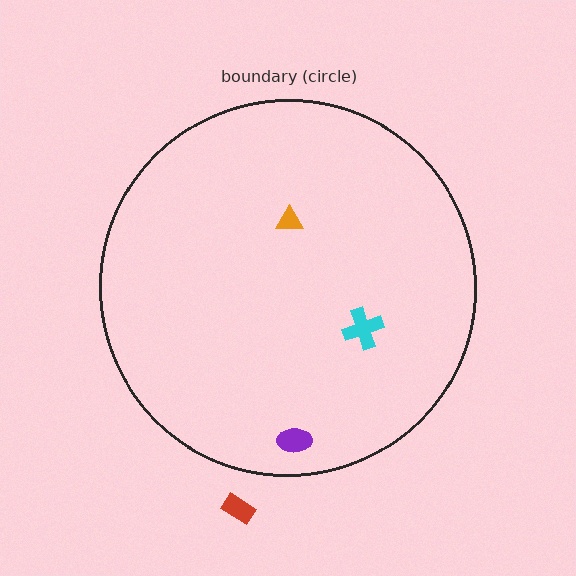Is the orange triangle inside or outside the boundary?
Inside.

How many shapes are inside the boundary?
3 inside, 1 outside.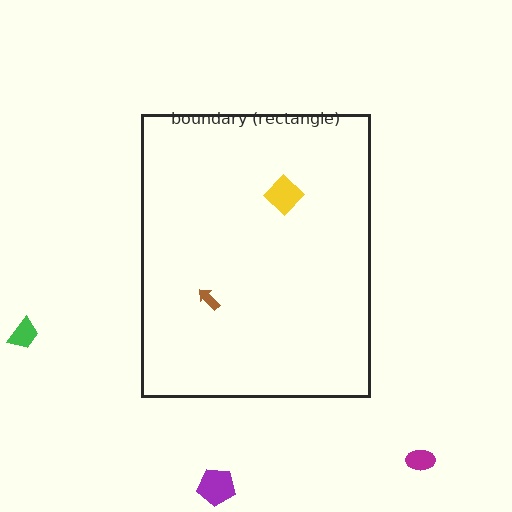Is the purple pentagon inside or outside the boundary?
Outside.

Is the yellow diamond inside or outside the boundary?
Inside.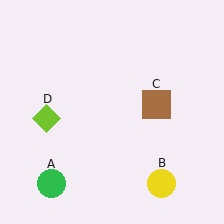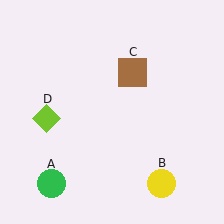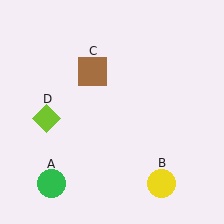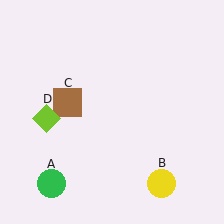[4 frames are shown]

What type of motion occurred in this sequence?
The brown square (object C) rotated counterclockwise around the center of the scene.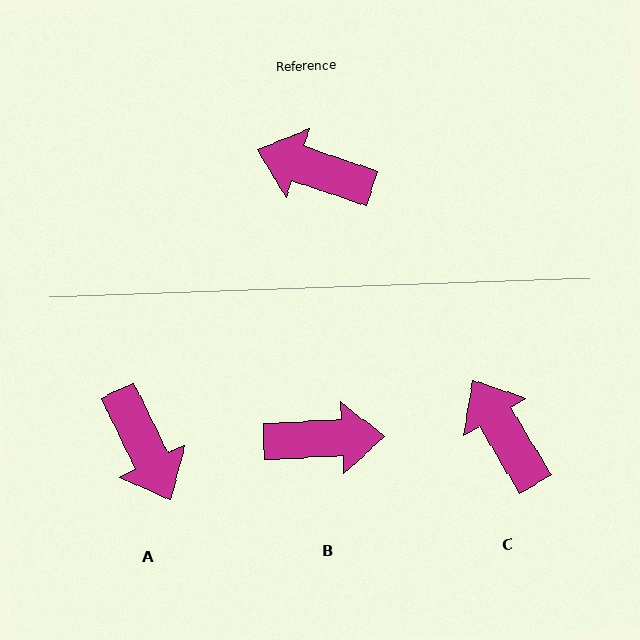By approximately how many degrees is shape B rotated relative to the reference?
Approximately 159 degrees clockwise.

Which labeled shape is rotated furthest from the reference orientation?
B, about 159 degrees away.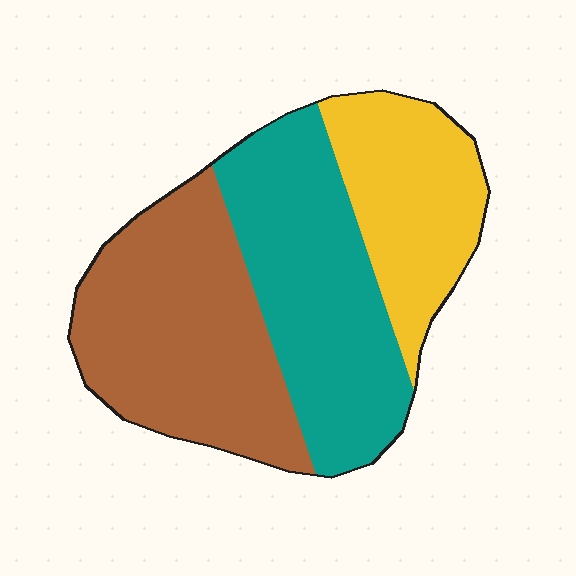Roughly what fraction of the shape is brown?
Brown takes up about two fifths (2/5) of the shape.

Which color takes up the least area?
Yellow, at roughly 25%.